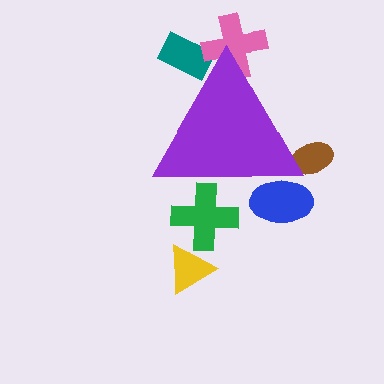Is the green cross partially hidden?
Yes, the green cross is partially hidden behind the purple triangle.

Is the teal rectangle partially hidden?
Yes, the teal rectangle is partially hidden behind the purple triangle.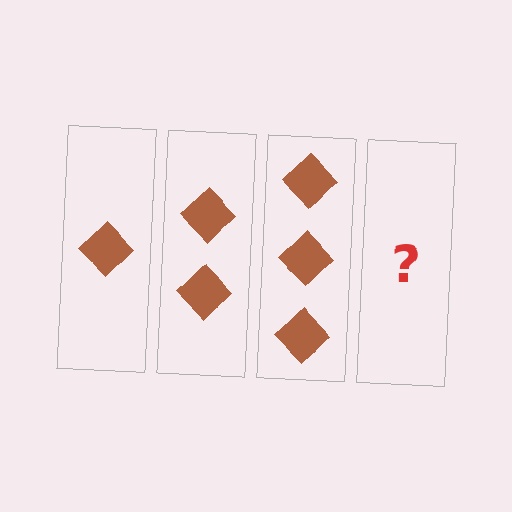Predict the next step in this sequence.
The next step is 4 diamonds.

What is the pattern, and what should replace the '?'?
The pattern is that each step adds one more diamond. The '?' should be 4 diamonds.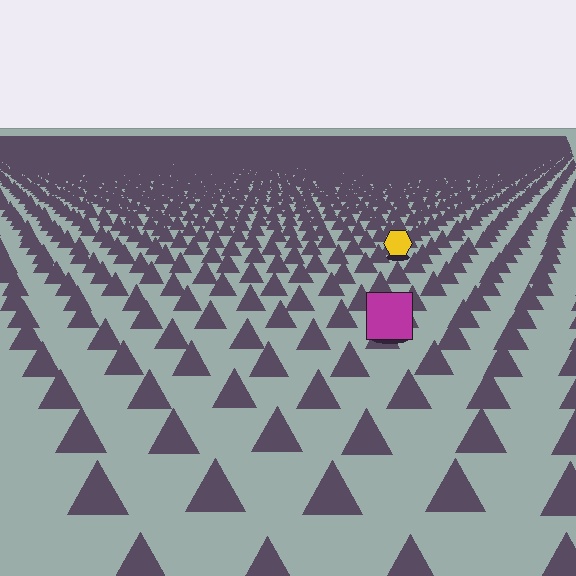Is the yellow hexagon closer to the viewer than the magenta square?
No. The magenta square is closer — you can tell from the texture gradient: the ground texture is coarser near it.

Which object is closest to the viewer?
The magenta square is closest. The texture marks near it are larger and more spread out.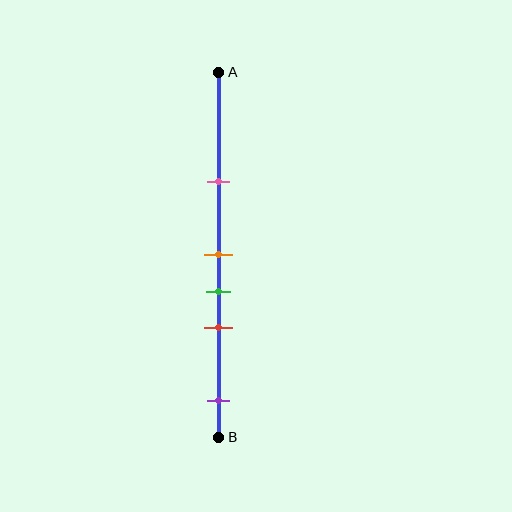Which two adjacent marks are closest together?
The orange and green marks are the closest adjacent pair.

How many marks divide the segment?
There are 5 marks dividing the segment.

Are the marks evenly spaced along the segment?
No, the marks are not evenly spaced.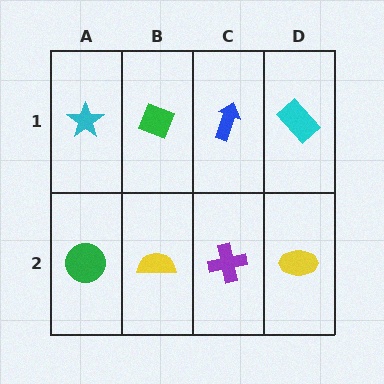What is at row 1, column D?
A cyan rectangle.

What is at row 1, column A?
A cyan star.